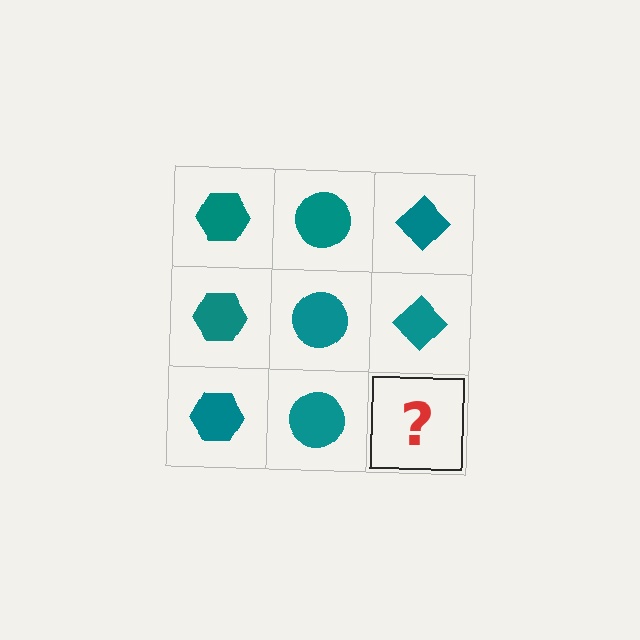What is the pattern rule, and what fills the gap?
The rule is that each column has a consistent shape. The gap should be filled with a teal diamond.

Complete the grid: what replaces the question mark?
The question mark should be replaced with a teal diamond.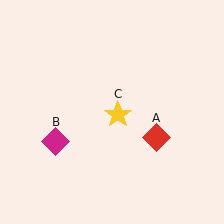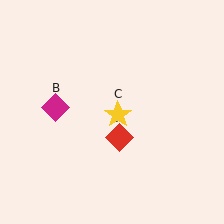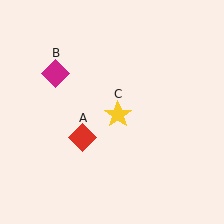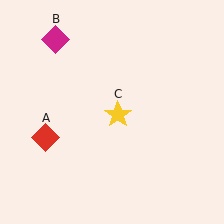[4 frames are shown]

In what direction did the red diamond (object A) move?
The red diamond (object A) moved left.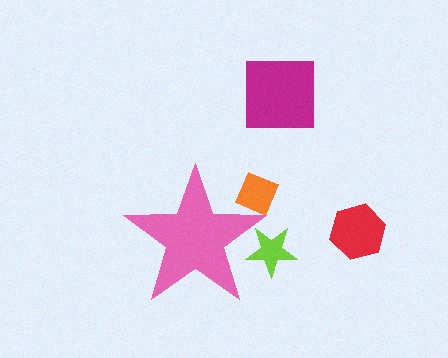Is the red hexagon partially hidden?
No, the red hexagon is fully visible.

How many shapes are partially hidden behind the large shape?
2 shapes are partially hidden.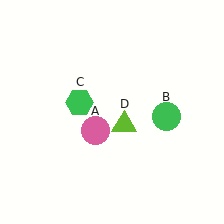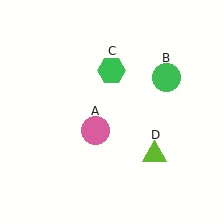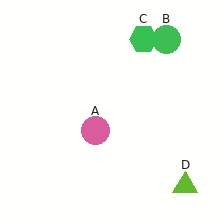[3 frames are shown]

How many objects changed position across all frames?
3 objects changed position: green circle (object B), green hexagon (object C), lime triangle (object D).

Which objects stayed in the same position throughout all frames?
Pink circle (object A) remained stationary.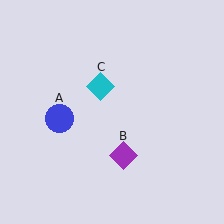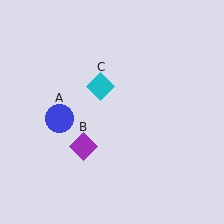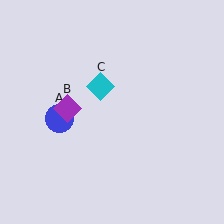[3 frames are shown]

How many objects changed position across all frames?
1 object changed position: purple diamond (object B).